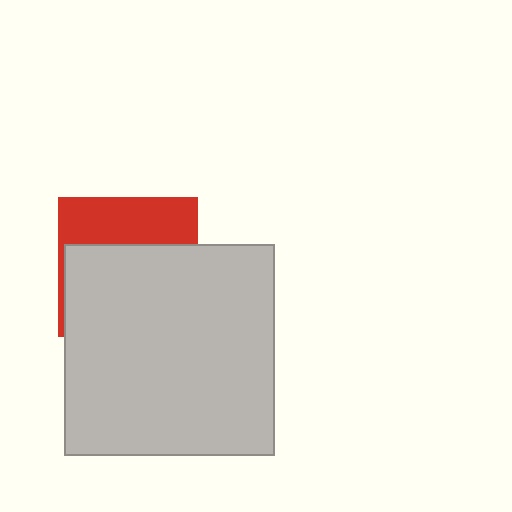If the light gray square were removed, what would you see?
You would see the complete red square.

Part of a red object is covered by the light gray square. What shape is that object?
It is a square.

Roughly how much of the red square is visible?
A small part of it is visible (roughly 36%).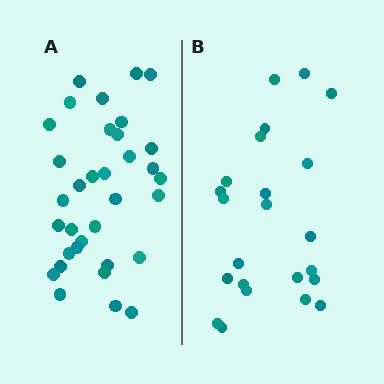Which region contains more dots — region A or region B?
Region A (the left region) has more dots.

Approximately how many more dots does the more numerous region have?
Region A has roughly 12 or so more dots than region B.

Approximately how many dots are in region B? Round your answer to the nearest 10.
About 20 dots. (The exact count is 23, which rounds to 20.)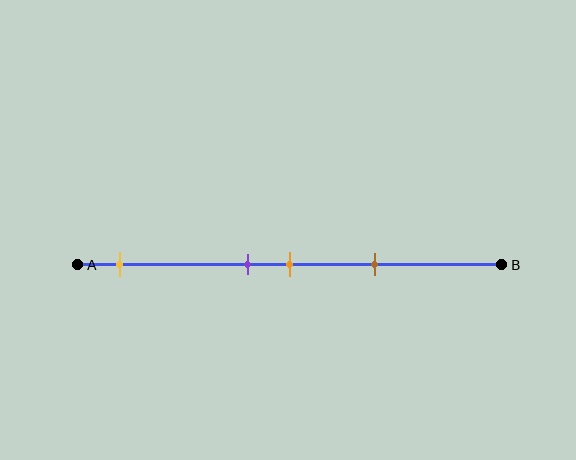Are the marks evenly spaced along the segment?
No, the marks are not evenly spaced.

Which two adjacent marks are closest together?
The purple and orange marks are the closest adjacent pair.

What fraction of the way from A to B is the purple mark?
The purple mark is approximately 40% (0.4) of the way from A to B.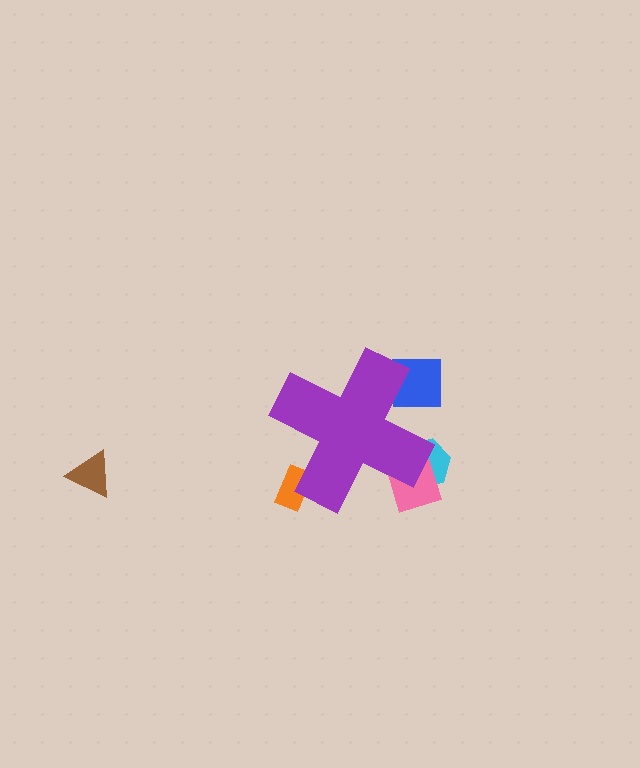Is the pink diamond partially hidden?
Yes, the pink diamond is partially hidden behind the purple cross.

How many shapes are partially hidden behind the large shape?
4 shapes are partially hidden.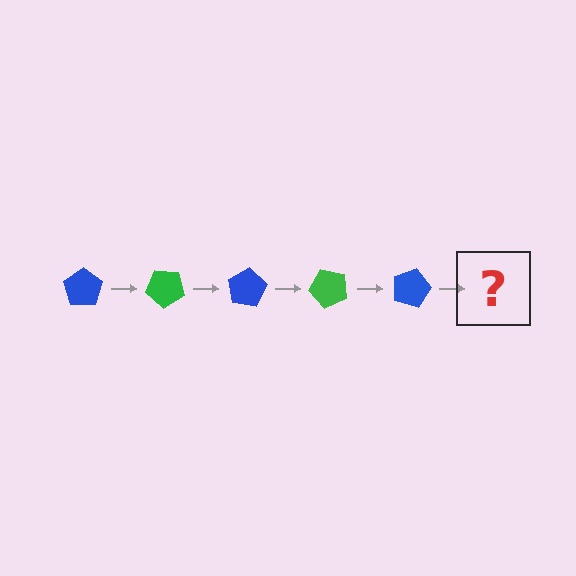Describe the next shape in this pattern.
It should be a green pentagon, rotated 200 degrees from the start.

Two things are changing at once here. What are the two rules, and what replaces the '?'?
The two rules are that it rotates 40 degrees each step and the color cycles through blue and green. The '?' should be a green pentagon, rotated 200 degrees from the start.